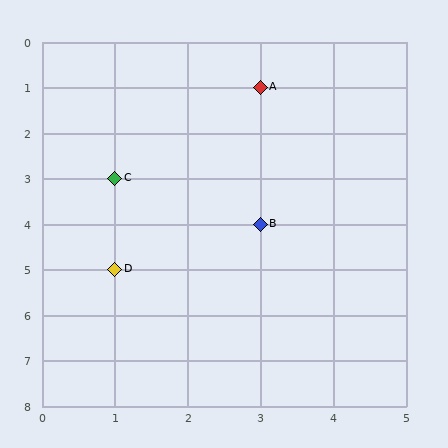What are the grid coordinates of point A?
Point A is at grid coordinates (3, 1).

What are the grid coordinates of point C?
Point C is at grid coordinates (1, 3).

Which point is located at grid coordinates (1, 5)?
Point D is at (1, 5).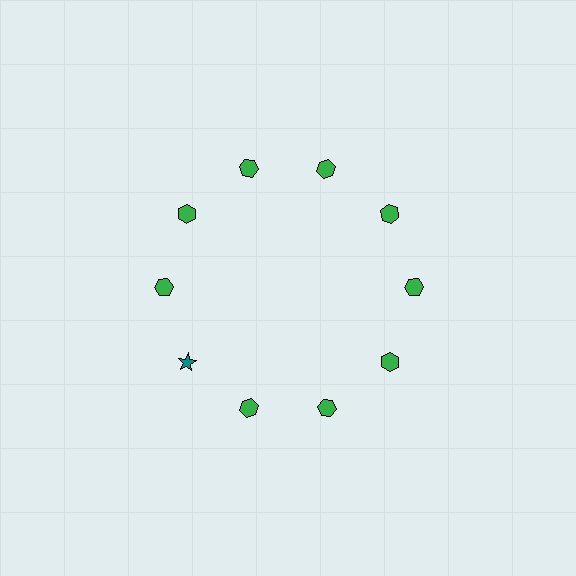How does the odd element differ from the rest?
It differs in both color (teal instead of green) and shape (star instead of hexagon).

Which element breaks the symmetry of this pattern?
The teal star at roughly the 8 o'clock position breaks the symmetry. All other shapes are green hexagons.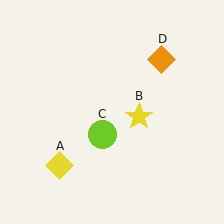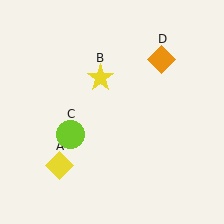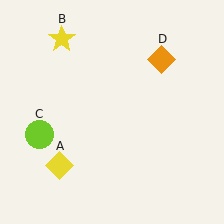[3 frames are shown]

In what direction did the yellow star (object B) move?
The yellow star (object B) moved up and to the left.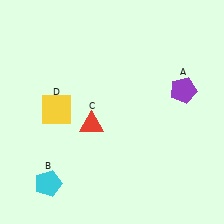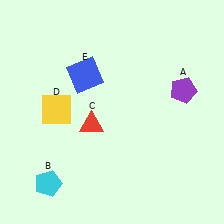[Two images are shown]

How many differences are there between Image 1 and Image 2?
There is 1 difference between the two images.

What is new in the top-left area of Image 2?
A blue square (E) was added in the top-left area of Image 2.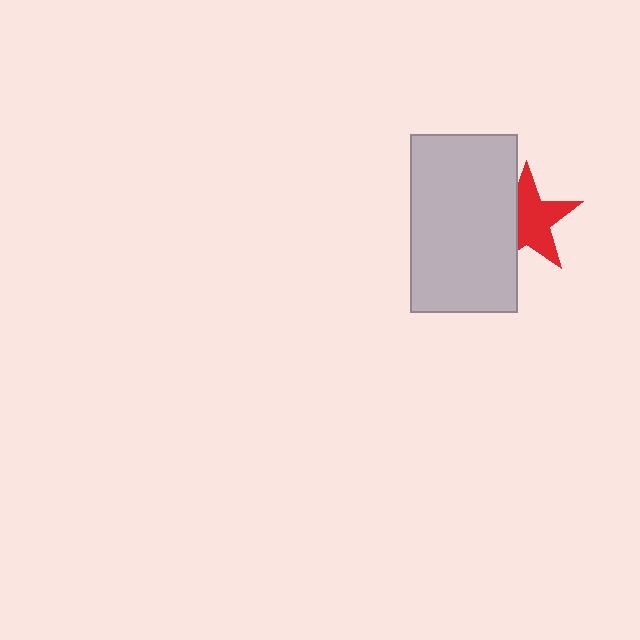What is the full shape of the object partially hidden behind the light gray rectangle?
The partially hidden object is a red star.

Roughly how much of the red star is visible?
Most of it is visible (roughly 66%).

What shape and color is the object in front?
The object in front is a light gray rectangle.